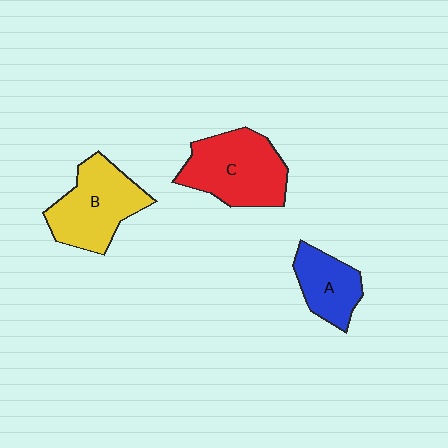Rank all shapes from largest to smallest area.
From largest to smallest: C (red), B (yellow), A (blue).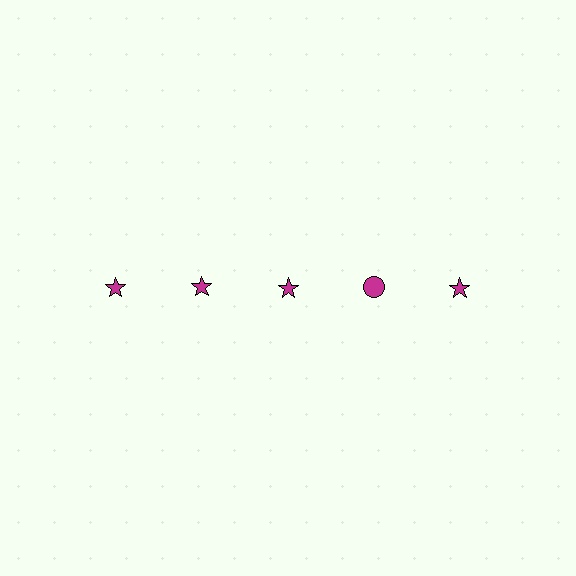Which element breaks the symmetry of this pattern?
The magenta circle in the top row, second from right column breaks the symmetry. All other shapes are magenta stars.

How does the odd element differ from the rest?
It has a different shape: circle instead of star.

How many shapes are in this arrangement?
There are 5 shapes arranged in a grid pattern.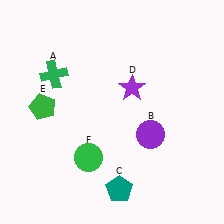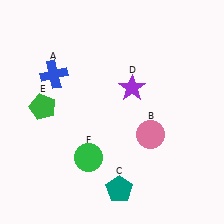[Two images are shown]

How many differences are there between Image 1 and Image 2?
There are 2 differences between the two images.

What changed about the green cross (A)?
In Image 1, A is green. In Image 2, it changed to blue.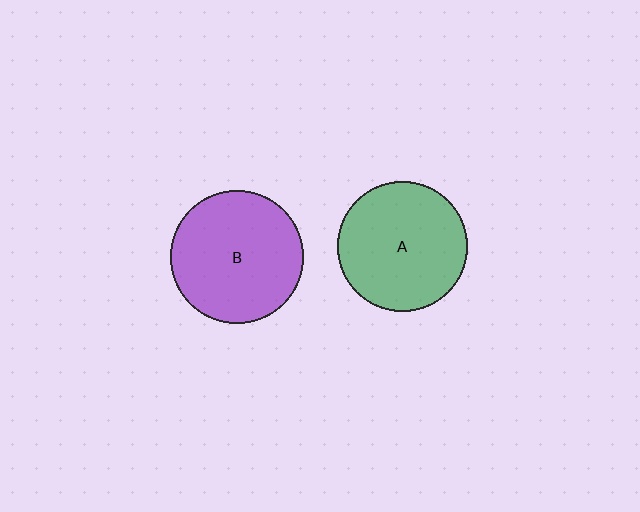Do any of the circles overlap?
No, none of the circles overlap.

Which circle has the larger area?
Circle B (purple).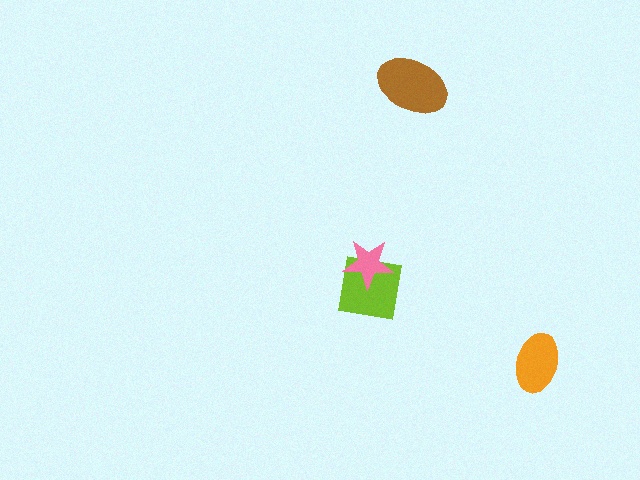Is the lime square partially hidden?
Yes, it is partially covered by another shape.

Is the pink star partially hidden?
No, no other shape covers it.